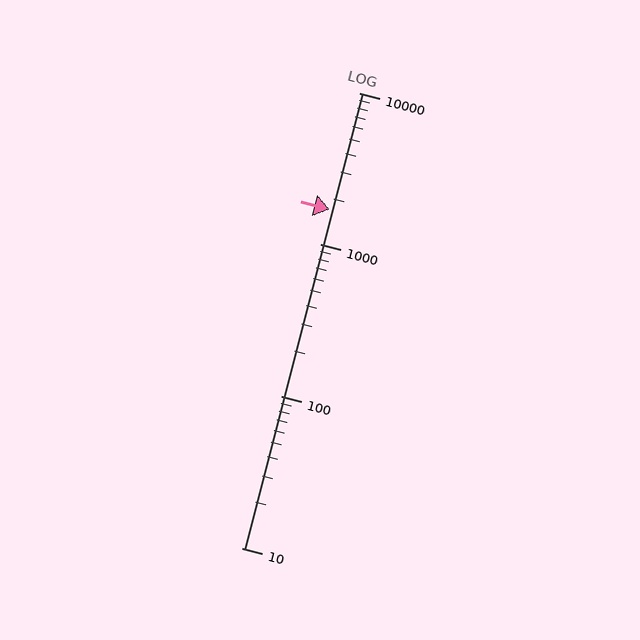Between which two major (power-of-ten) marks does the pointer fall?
The pointer is between 1000 and 10000.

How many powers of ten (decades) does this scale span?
The scale spans 3 decades, from 10 to 10000.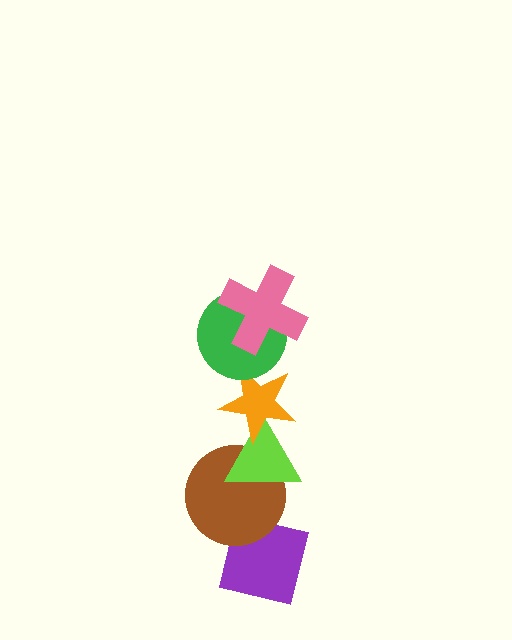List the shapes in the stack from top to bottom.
From top to bottom: the pink cross, the green circle, the orange star, the lime triangle, the brown circle, the purple square.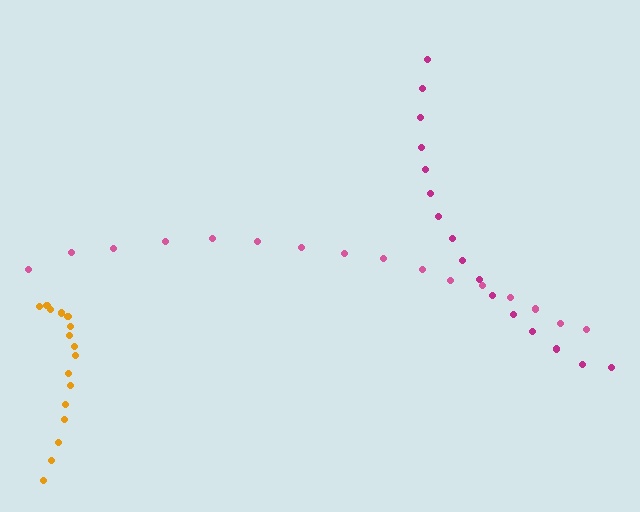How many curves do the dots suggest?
There are 3 distinct paths.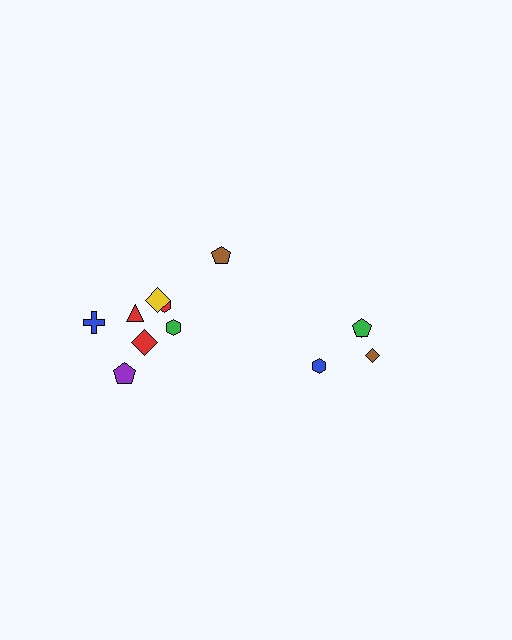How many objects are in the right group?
There are 4 objects.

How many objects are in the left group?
There are 8 objects.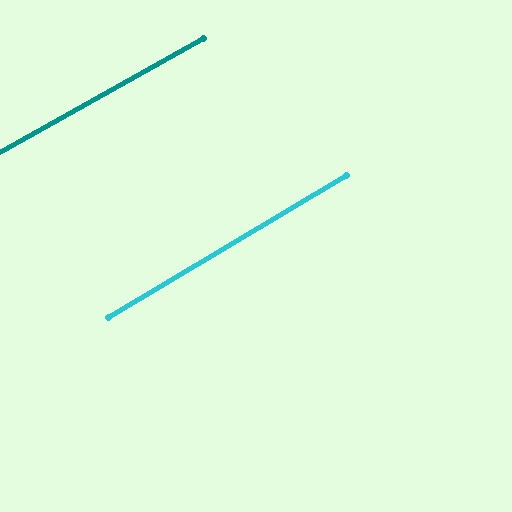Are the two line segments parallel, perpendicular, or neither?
Parallel — their directions differ by only 1.6°.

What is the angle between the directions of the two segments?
Approximately 2 degrees.